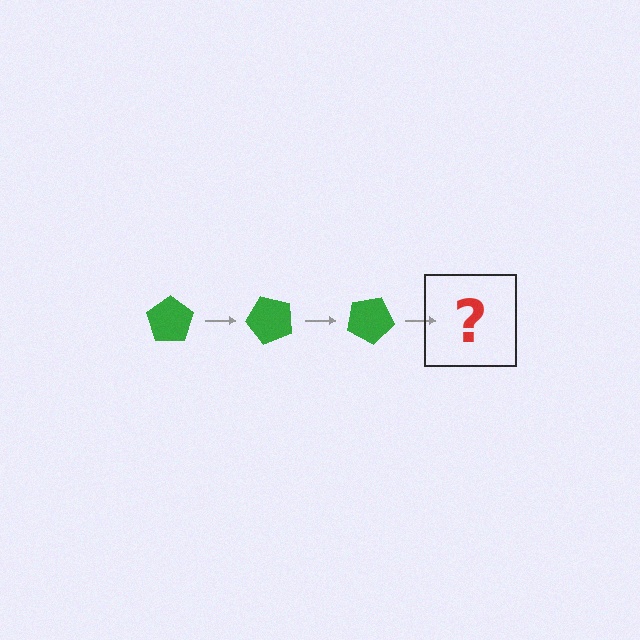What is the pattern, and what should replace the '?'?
The pattern is that the pentagon rotates 50 degrees each step. The '?' should be a green pentagon rotated 150 degrees.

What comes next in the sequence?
The next element should be a green pentagon rotated 150 degrees.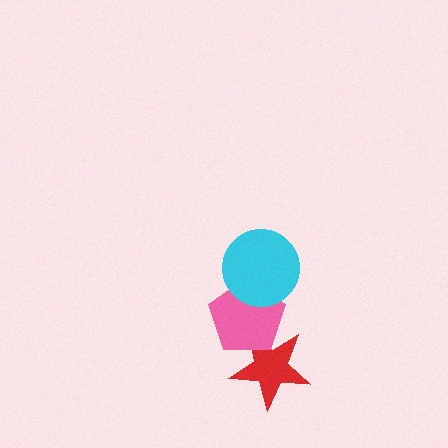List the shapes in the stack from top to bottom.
From top to bottom: the cyan circle, the pink pentagon, the red star.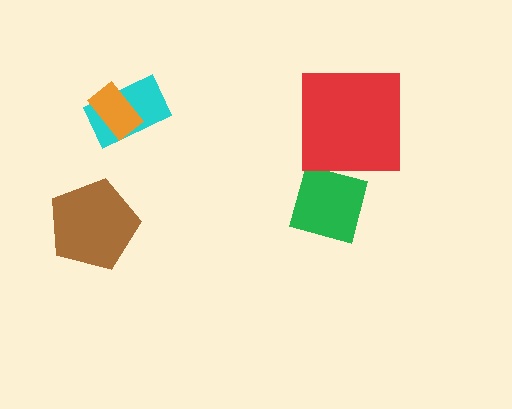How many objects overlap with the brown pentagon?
0 objects overlap with the brown pentagon.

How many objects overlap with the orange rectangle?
1 object overlaps with the orange rectangle.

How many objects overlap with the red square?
0 objects overlap with the red square.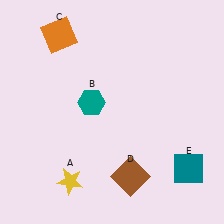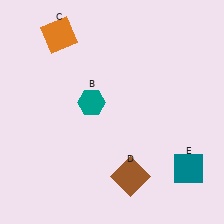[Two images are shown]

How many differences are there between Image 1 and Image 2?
There is 1 difference between the two images.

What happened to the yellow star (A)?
The yellow star (A) was removed in Image 2. It was in the bottom-left area of Image 1.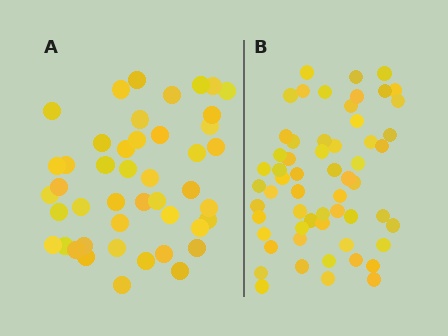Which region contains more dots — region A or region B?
Region B (the right region) has more dots.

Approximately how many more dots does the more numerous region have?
Region B has approximately 15 more dots than region A.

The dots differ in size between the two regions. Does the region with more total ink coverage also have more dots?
No. Region A has more total ink coverage because its dots are larger, but region B actually contains more individual dots. Total area can be misleading — the number of items is what matters here.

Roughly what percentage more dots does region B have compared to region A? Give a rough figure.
About 30% more.